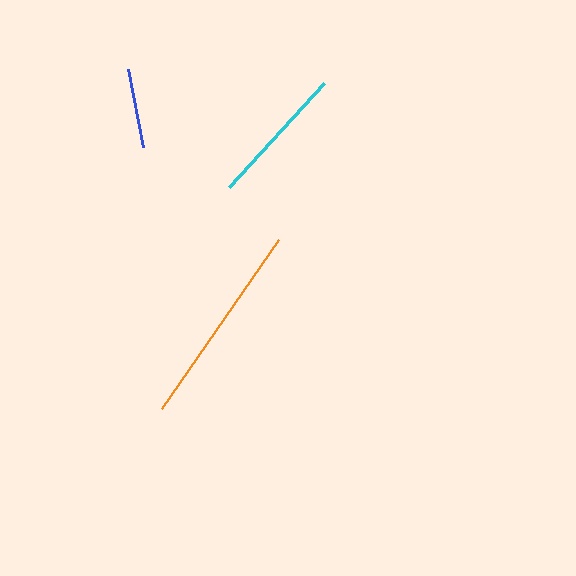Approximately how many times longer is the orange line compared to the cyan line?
The orange line is approximately 1.5 times the length of the cyan line.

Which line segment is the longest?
The orange line is the longest at approximately 205 pixels.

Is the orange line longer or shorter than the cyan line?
The orange line is longer than the cyan line.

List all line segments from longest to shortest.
From longest to shortest: orange, cyan, blue.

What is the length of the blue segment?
The blue segment is approximately 79 pixels long.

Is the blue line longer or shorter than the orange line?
The orange line is longer than the blue line.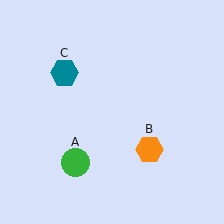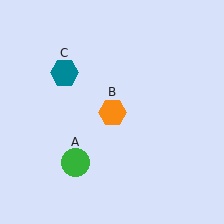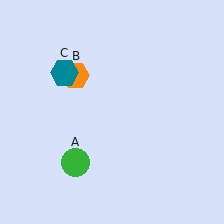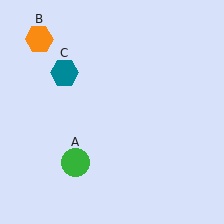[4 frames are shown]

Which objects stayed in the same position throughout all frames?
Green circle (object A) and teal hexagon (object C) remained stationary.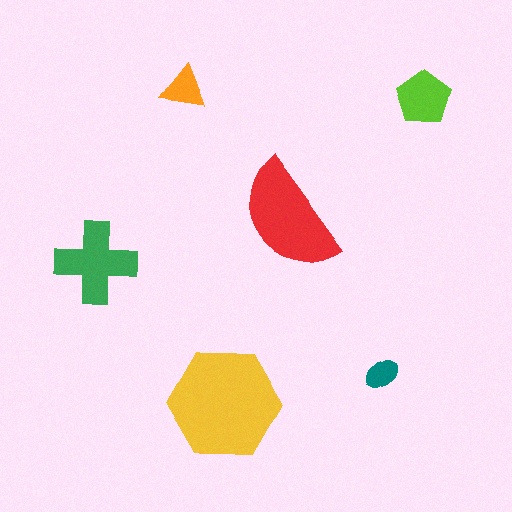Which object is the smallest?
The teal ellipse.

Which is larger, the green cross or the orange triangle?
The green cross.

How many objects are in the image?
There are 6 objects in the image.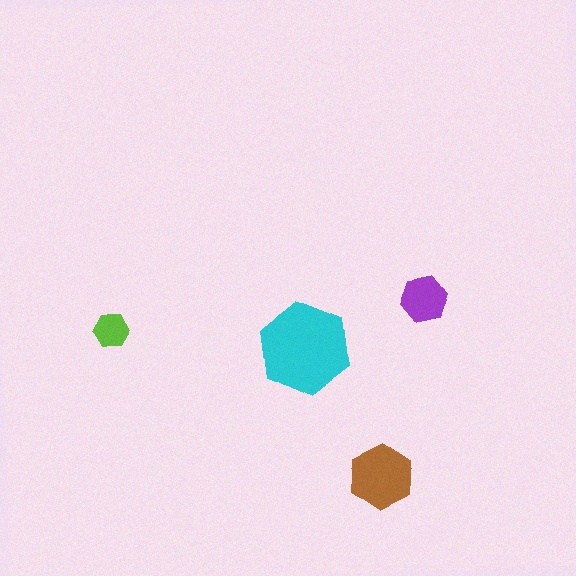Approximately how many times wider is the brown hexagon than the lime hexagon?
About 2 times wider.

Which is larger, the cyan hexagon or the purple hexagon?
The cyan one.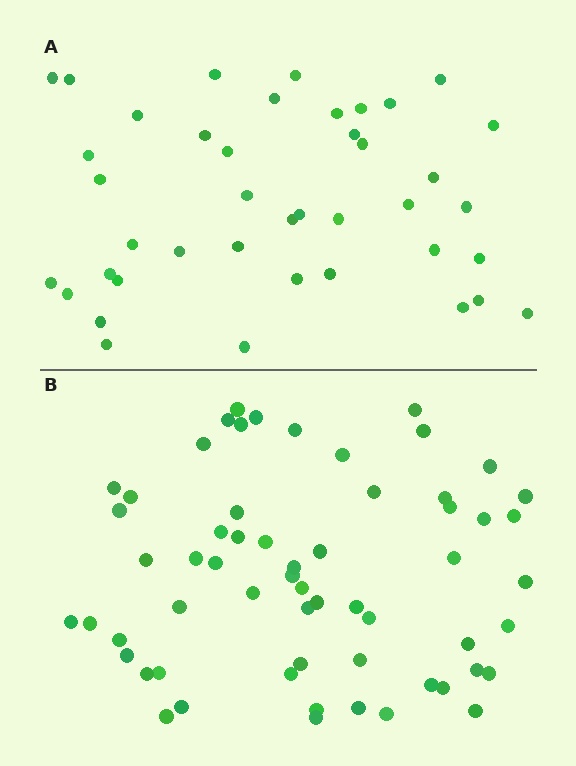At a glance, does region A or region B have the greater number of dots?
Region B (the bottom region) has more dots.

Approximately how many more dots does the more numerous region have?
Region B has approximately 20 more dots than region A.